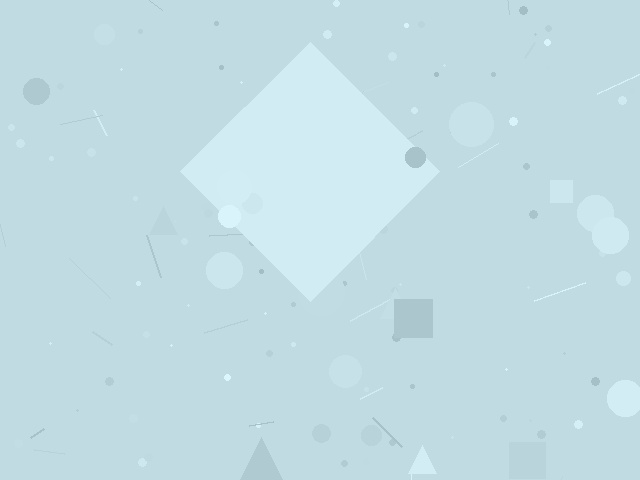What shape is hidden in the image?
A diamond is hidden in the image.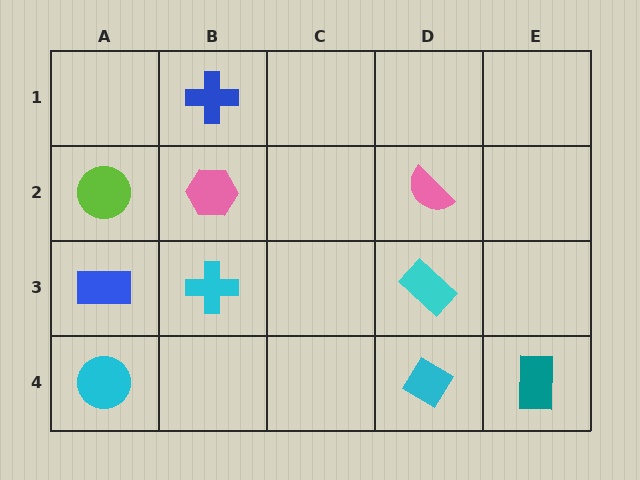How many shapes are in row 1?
1 shape.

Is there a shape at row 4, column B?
No, that cell is empty.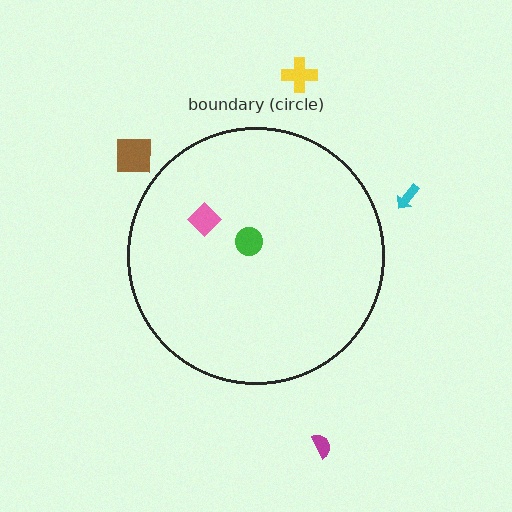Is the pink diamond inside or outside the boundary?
Inside.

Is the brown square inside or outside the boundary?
Outside.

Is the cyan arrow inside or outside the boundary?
Outside.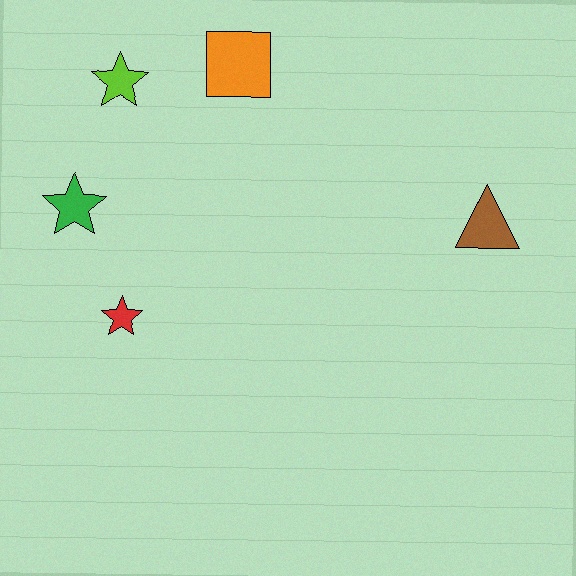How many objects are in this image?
There are 5 objects.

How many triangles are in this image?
There is 1 triangle.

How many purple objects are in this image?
There are no purple objects.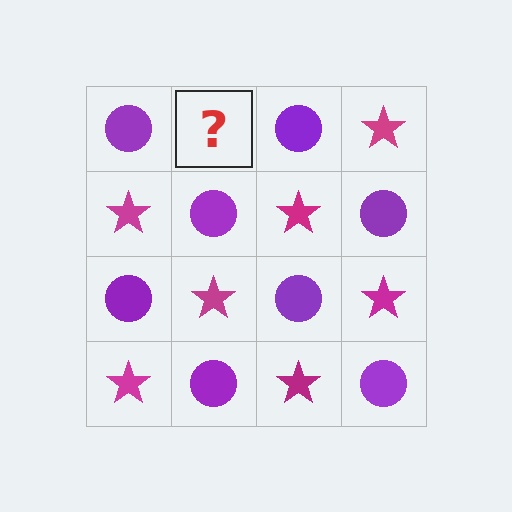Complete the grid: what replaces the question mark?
The question mark should be replaced with a magenta star.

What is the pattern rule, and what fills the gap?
The rule is that it alternates purple circle and magenta star in a checkerboard pattern. The gap should be filled with a magenta star.